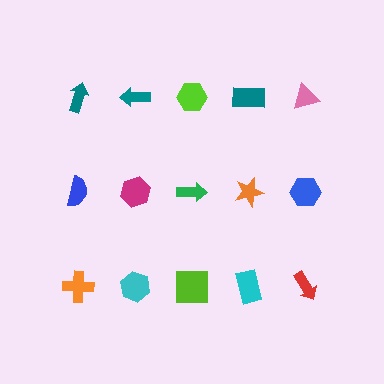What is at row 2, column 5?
A blue hexagon.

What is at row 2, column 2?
A magenta hexagon.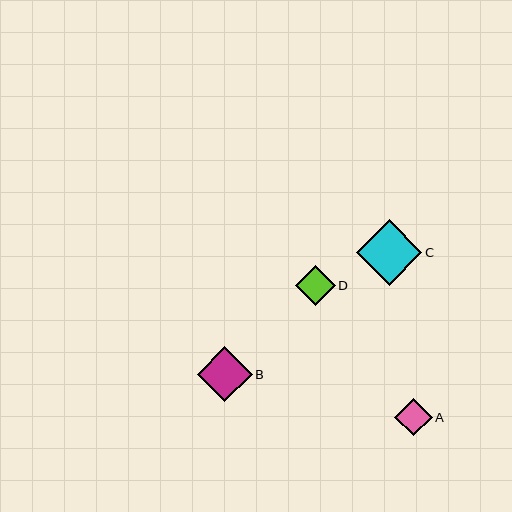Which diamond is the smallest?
Diamond A is the smallest with a size of approximately 38 pixels.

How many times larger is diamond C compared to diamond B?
Diamond C is approximately 1.2 times the size of diamond B.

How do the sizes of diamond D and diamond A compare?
Diamond D and diamond A are approximately the same size.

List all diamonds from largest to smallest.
From largest to smallest: C, B, D, A.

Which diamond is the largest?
Diamond C is the largest with a size of approximately 65 pixels.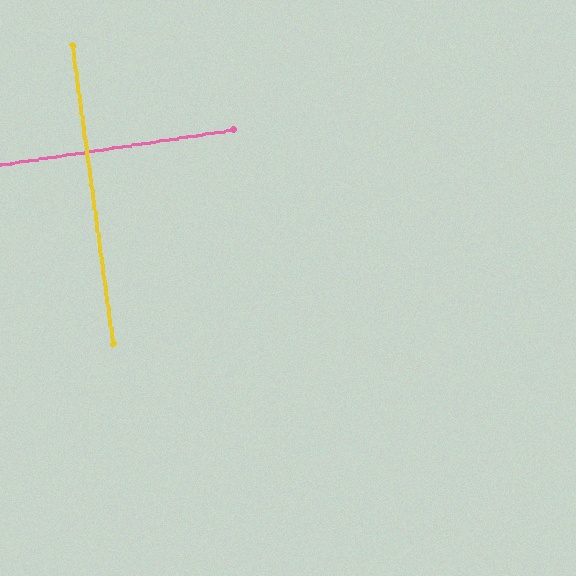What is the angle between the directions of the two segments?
Approximately 89 degrees.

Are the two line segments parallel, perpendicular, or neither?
Perpendicular — they meet at approximately 89°.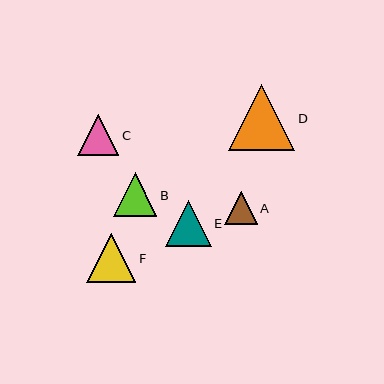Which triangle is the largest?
Triangle D is the largest with a size of approximately 66 pixels.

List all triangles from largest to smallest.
From largest to smallest: D, F, E, B, C, A.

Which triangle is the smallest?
Triangle A is the smallest with a size of approximately 33 pixels.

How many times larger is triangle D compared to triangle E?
Triangle D is approximately 1.5 times the size of triangle E.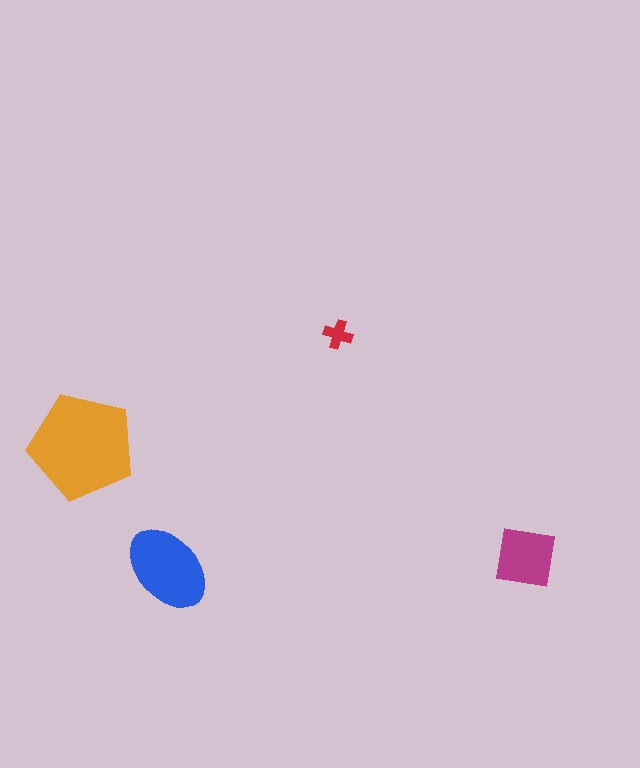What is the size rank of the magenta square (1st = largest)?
3rd.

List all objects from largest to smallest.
The orange pentagon, the blue ellipse, the magenta square, the red cross.